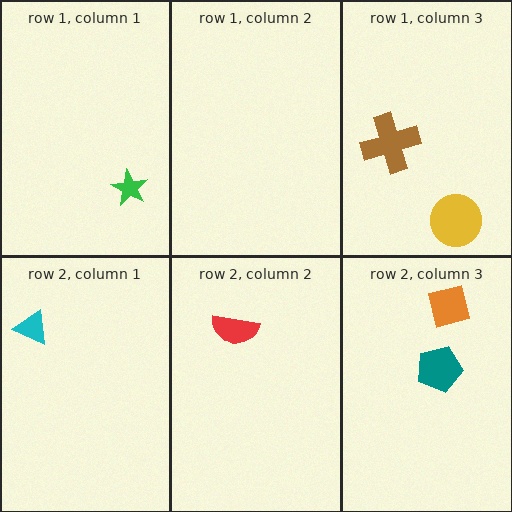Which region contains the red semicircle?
The row 2, column 2 region.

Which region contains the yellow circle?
The row 1, column 3 region.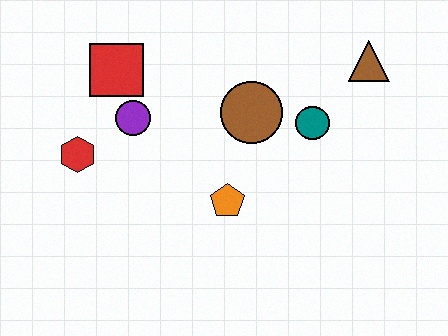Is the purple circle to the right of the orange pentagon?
No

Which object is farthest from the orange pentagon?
The brown triangle is farthest from the orange pentagon.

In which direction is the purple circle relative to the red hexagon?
The purple circle is to the right of the red hexagon.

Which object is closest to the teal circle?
The brown circle is closest to the teal circle.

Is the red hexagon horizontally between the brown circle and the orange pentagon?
No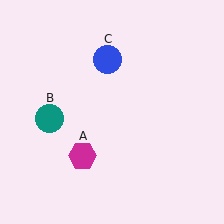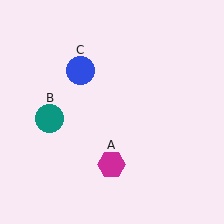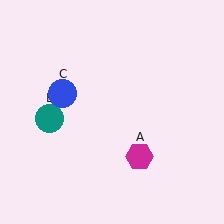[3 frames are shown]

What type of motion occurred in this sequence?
The magenta hexagon (object A), blue circle (object C) rotated counterclockwise around the center of the scene.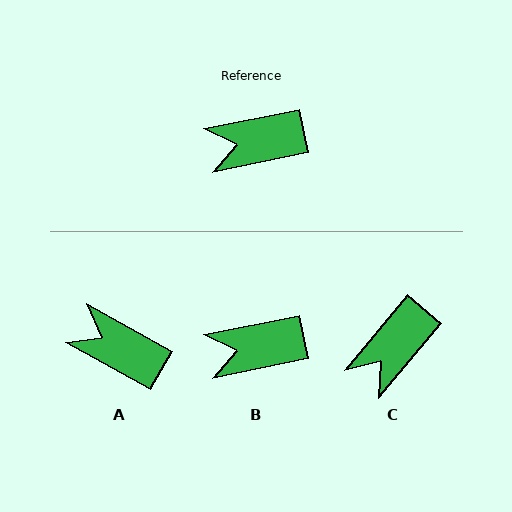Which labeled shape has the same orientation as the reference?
B.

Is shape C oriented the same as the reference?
No, it is off by about 39 degrees.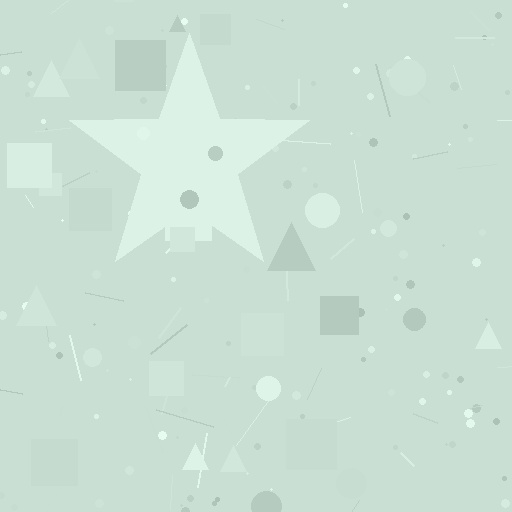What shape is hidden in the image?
A star is hidden in the image.